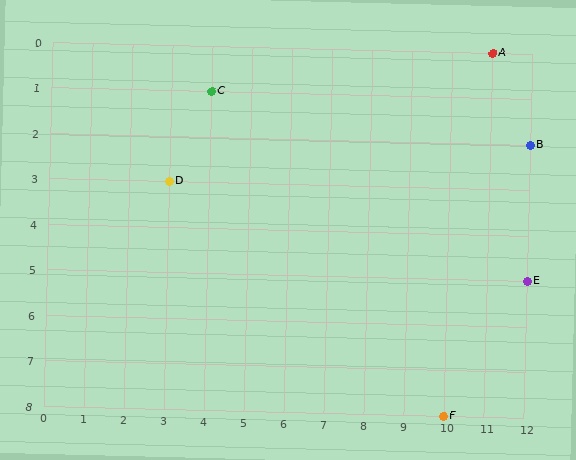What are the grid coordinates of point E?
Point E is at grid coordinates (12, 5).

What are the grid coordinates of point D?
Point D is at grid coordinates (3, 3).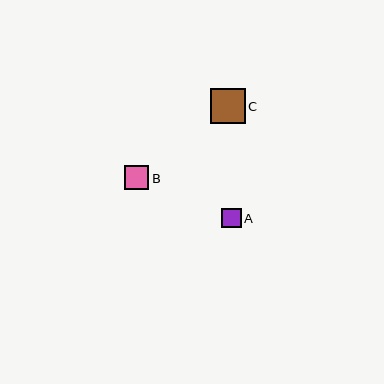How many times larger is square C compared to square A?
Square C is approximately 1.8 times the size of square A.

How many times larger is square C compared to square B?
Square C is approximately 1.4 times the size of square B.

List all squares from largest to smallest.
From largest to smallest: C, B, A.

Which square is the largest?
Square C is the largest with a size of approximately 35 pixels.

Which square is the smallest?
Square A is the smallest with a size of approximately 19 pixels.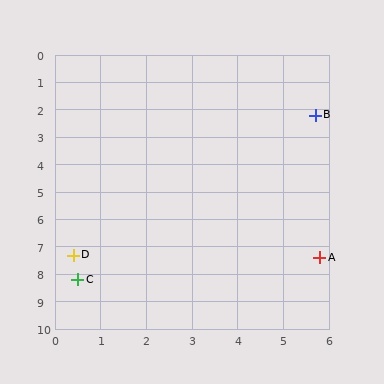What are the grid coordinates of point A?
Point A is at approximately (5.8, 7.4).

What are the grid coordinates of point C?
Point C is at approximately (0.5, 8.2).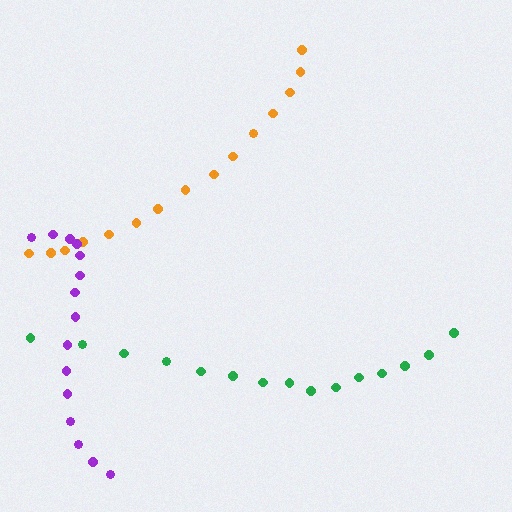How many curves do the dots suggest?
There are 3 distinct paths.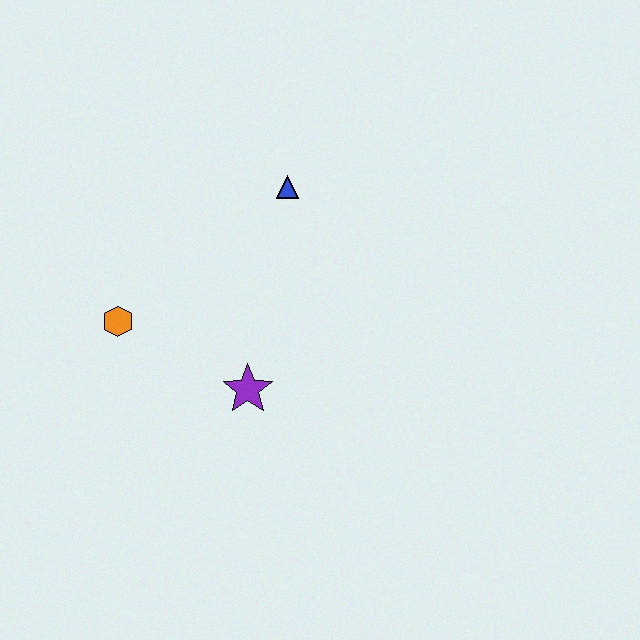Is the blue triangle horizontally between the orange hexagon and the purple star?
No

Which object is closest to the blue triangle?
The purple star is closest to the blue triangle.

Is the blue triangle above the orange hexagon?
Yes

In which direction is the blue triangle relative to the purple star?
The blue triangle is above the purple star.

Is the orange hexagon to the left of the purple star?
Yes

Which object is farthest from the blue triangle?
The orange hexagon is farthest from the blue triangle.